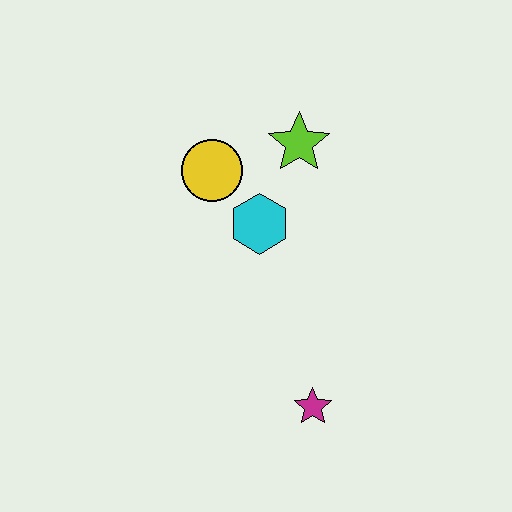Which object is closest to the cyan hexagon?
The yellow circle is closest to the cyan hexagon.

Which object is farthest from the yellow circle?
The magenta star is farthest from the yellow circle.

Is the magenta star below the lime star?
Yes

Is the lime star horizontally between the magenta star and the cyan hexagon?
Yes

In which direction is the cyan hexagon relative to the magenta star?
The cyan hexagon is above the magenta star.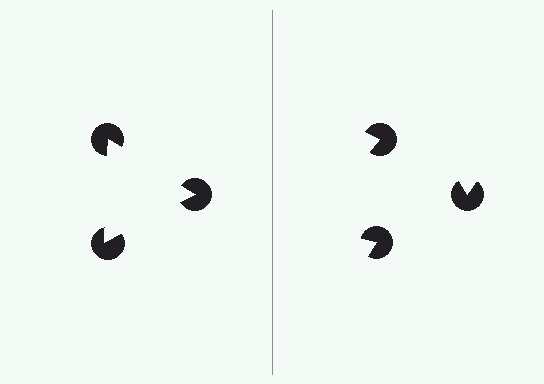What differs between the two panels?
The pac-man discs are positioned identically on both sides; only the wedge orientations differ. On the left they align to a triangle; on the right they are misaligned.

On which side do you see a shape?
An illusory triangle appears on the left side. On the right side the wedge cuts are rotated, so no coherent shape forms.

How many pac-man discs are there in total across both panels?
6 — 3 on each side.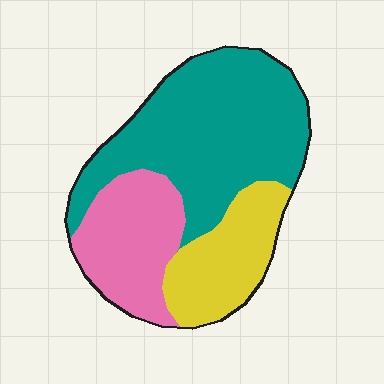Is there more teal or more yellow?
Teal.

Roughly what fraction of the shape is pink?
Pink covers 25% of the shape.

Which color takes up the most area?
Teal, at roughly 55%.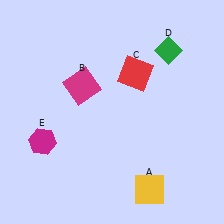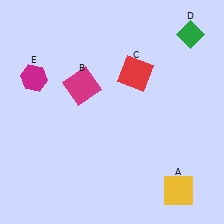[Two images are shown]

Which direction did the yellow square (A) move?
The yellow square (A) moved right.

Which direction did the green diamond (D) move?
The green diamond (D) moved right.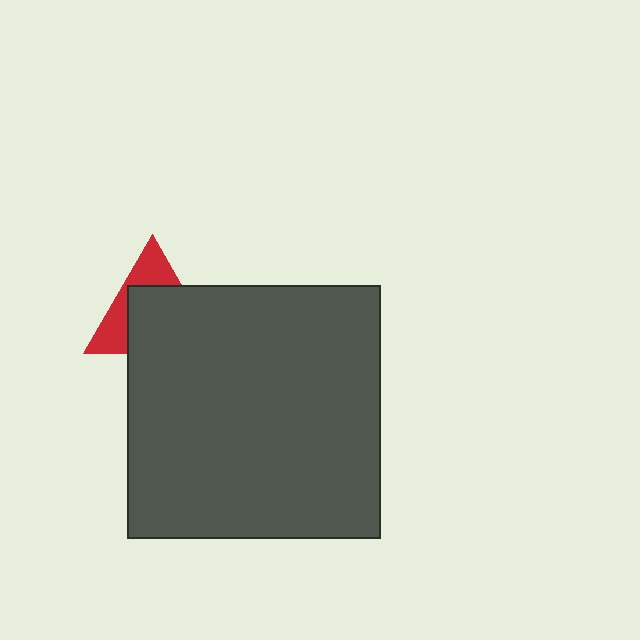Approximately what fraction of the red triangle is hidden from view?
Roughly 61% of the red triangle is hidden behind the dark gray square.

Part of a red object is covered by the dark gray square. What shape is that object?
It is a triangle.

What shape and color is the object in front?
The object in front is a dark gray square.